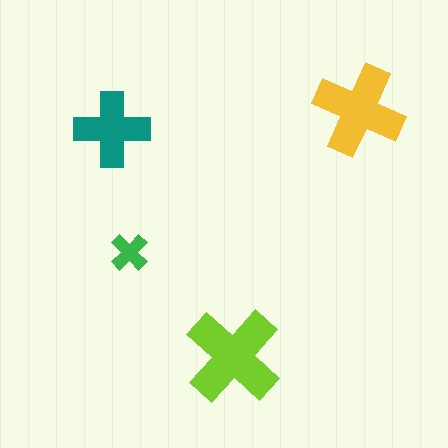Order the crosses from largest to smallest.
the lime one, the yellow one, the teal one, the green one.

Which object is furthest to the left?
The teal cross is leftmost.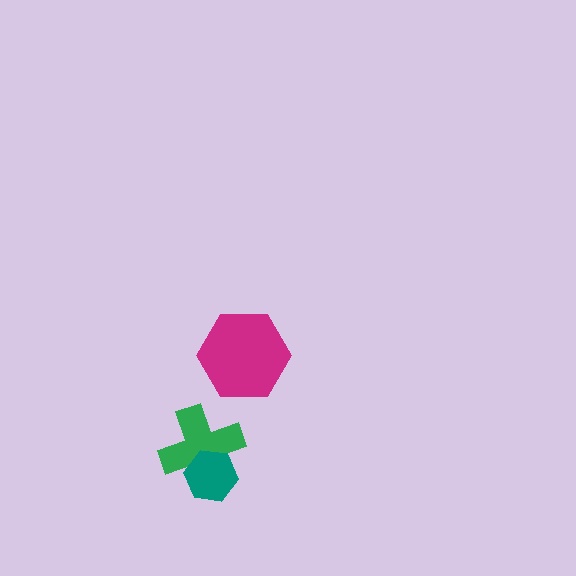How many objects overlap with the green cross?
1 object overlaps with the green cross.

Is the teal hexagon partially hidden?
No, no other shape covers it.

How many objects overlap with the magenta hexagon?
0 objects overlap with the magenta hexagon.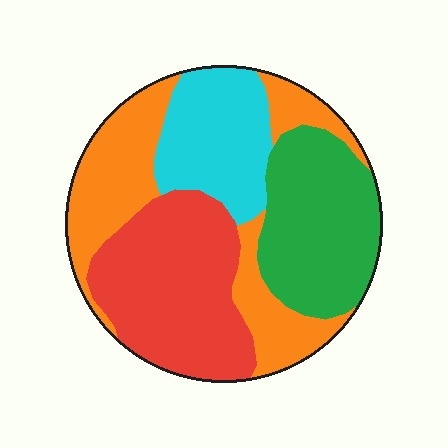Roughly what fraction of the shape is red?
Red covers about 30% of the shape.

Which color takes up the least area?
Cyan, at roughly 20%.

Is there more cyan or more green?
Green.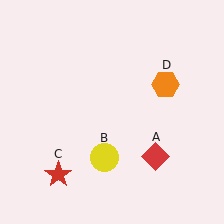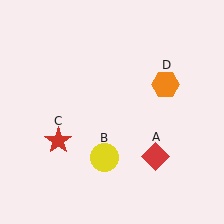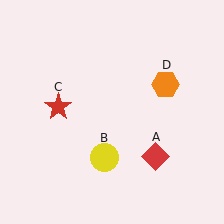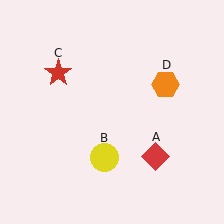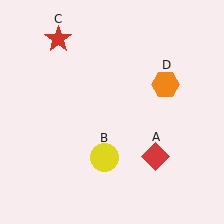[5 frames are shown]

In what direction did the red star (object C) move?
The red star (object C) moved up.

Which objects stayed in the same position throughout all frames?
Red diamond (object A) and yellow circle (object B) and orange hexagon (object D) remained stationary.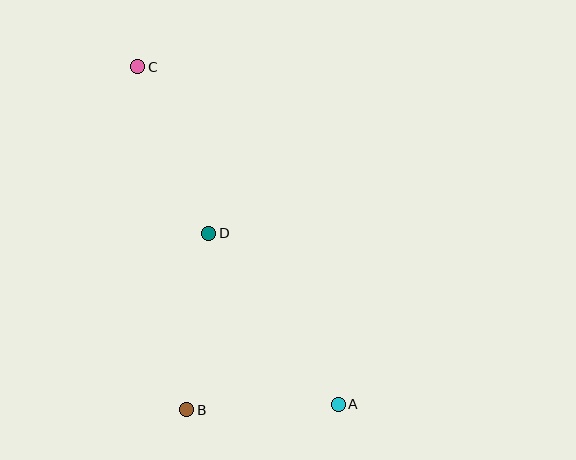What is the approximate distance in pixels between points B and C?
The distance between B and C is approximately 346 pixels.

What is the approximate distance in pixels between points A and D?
The distance between A and D is approximately 215 pixels.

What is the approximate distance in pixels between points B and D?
The distance between B and D is approximately 178 pixels.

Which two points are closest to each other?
Points A and B are closest to each other.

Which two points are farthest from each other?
Points A and C are farthest from each other.